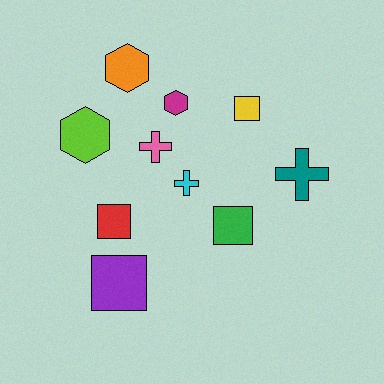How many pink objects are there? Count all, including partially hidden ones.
There is 1 pink object.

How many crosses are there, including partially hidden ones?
There are 3 crosses.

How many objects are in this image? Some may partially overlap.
There are 10 objects.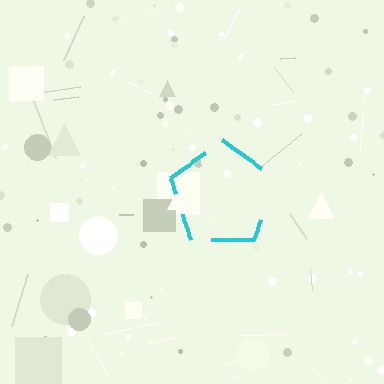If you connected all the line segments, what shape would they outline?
They would outline a pentagon.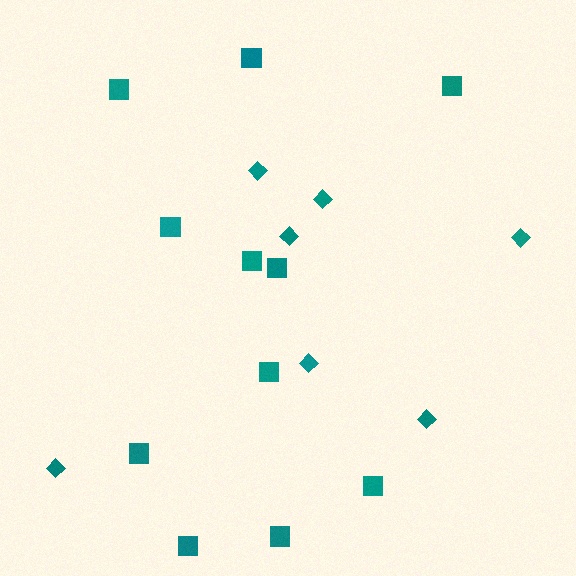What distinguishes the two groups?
There are 2 groups: one group of diamonds (7) and one group of squares (11).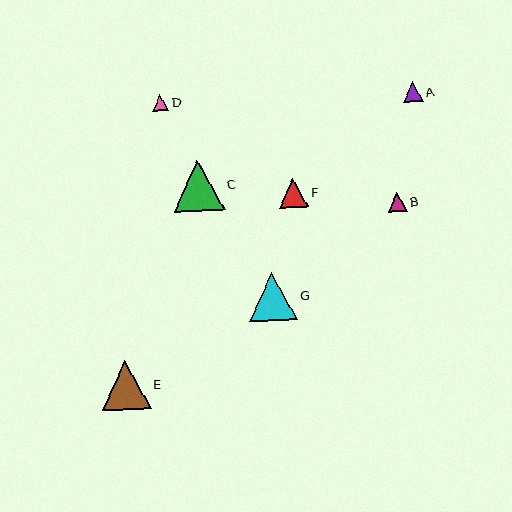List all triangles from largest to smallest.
From largest to smallest: C, G, E, F, A, B, D.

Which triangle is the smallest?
Triangle D is the smallest with a size of approximately 16 pixels.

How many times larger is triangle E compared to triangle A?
Triangle E is approximately 2.4 times the size of triangle A.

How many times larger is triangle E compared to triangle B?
Triangle E is approximately 2.5 times the size of triangle B.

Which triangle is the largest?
Triangle C is the largest with a size of approximately 51 pixels.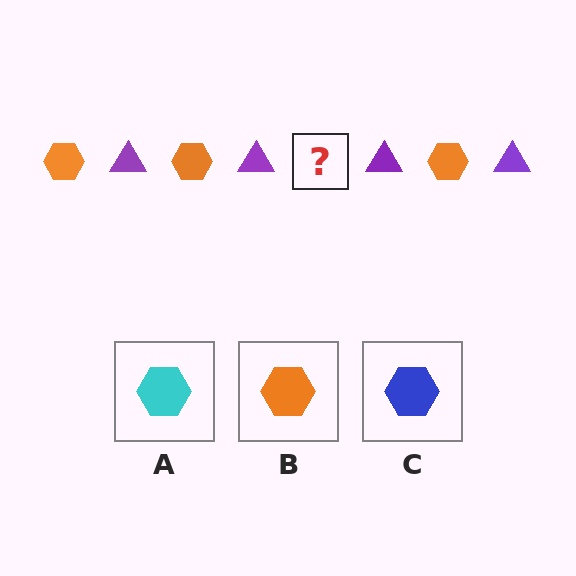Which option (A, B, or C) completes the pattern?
B.